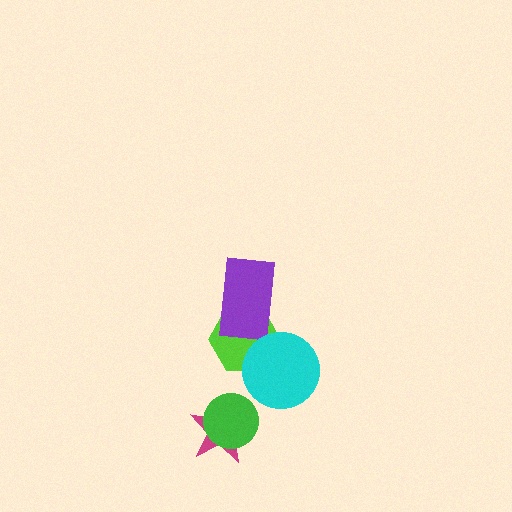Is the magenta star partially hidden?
Yes, it is partially covered by another shape.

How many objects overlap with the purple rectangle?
1 object overlaps with the purple rectangle.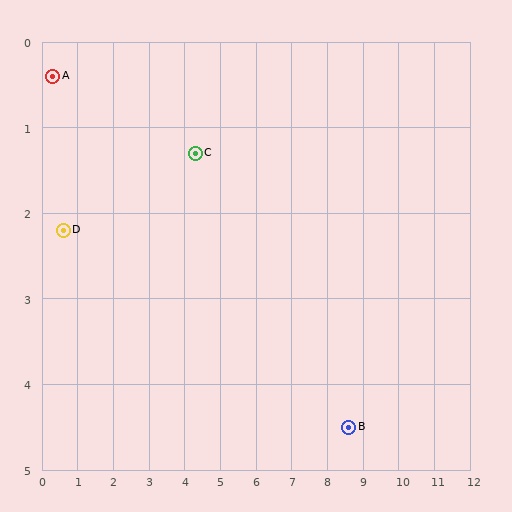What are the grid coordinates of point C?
Point C is at approximately (4.3, 1.3).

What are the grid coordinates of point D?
Point D is at approximately (0.6, 2.2).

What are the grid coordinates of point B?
Point B is at approximately (8.6, 4.5).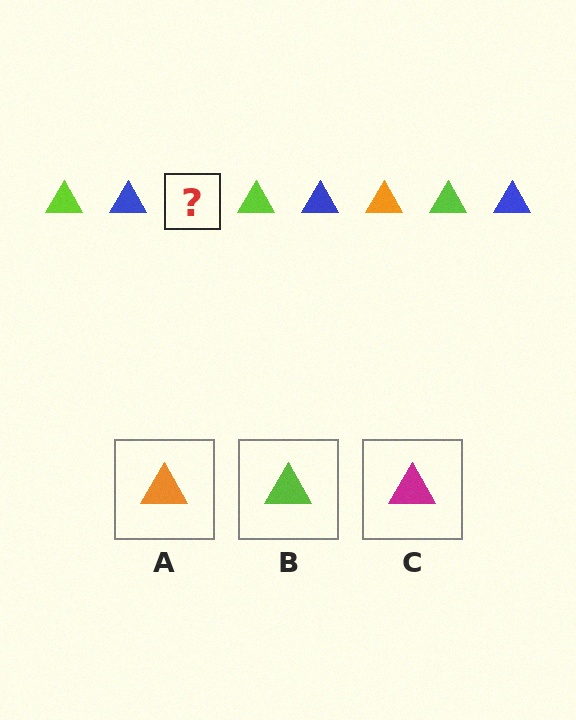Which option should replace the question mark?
Option A.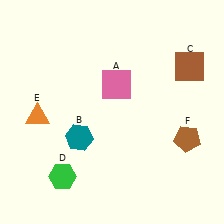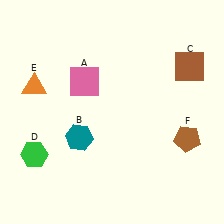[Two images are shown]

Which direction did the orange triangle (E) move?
The orange triangle (E) moved up.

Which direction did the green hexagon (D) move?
The green hexagon (D) moved left.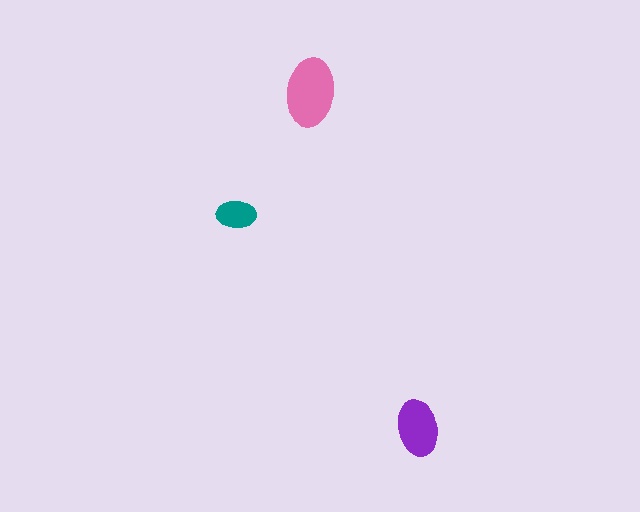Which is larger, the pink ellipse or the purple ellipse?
The pink one.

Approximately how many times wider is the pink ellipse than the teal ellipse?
About 1.5 times wider.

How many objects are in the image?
There are 3 objects in the image.